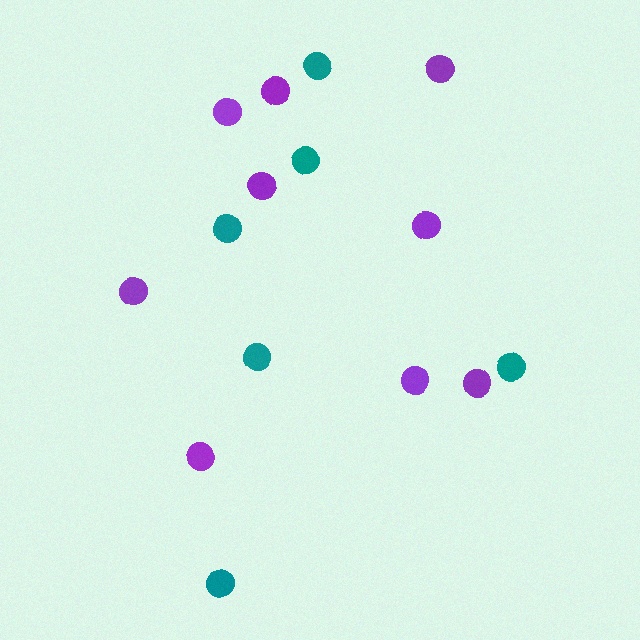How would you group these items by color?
There are 2 groups: one group of teal circles (6) and one group of purple circles (9).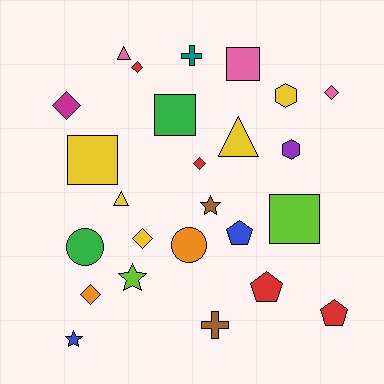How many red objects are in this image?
There are 4 red objects.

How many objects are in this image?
There are 25 objects.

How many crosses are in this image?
There are 2 crosses.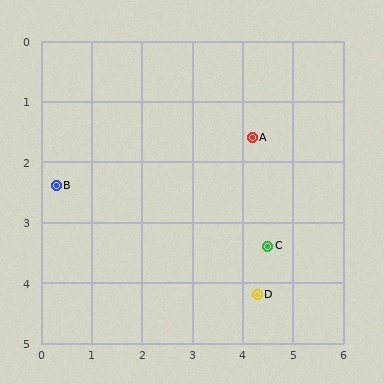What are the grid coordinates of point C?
Point C is at approximately (4.5, 3.4).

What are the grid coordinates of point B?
Point B is at approximately (0.3, 2.4).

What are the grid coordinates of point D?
Point D is at approximately (4.3, 4.2).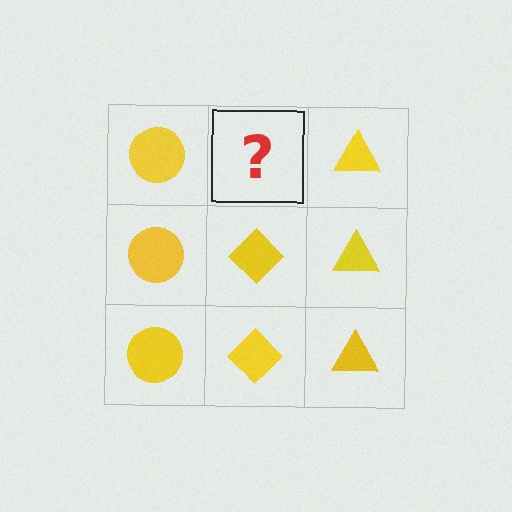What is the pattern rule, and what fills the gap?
The rule is that each column has a consistent shape. The gap should be filled with a yellow diamond.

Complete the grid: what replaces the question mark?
The question mark should be replaced with a yellow diamond.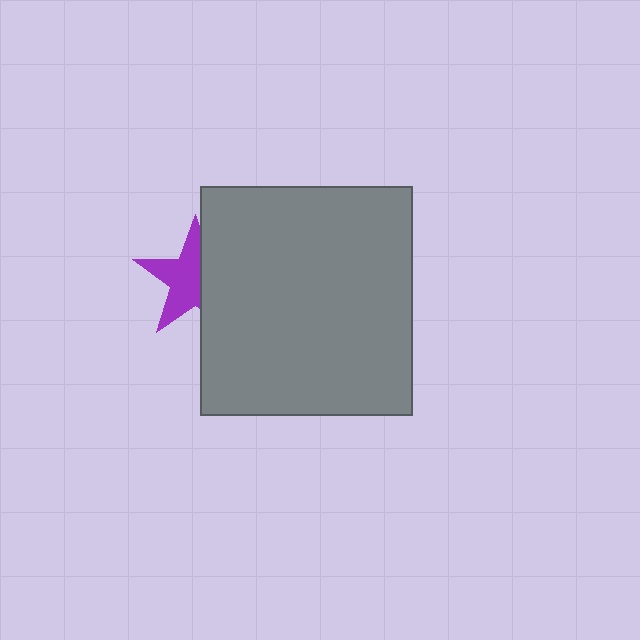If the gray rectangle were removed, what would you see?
You would see the complete purple star.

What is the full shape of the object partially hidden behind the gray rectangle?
The partially hidden object is a purple star.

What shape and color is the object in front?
The object in front is a gray rectangle.